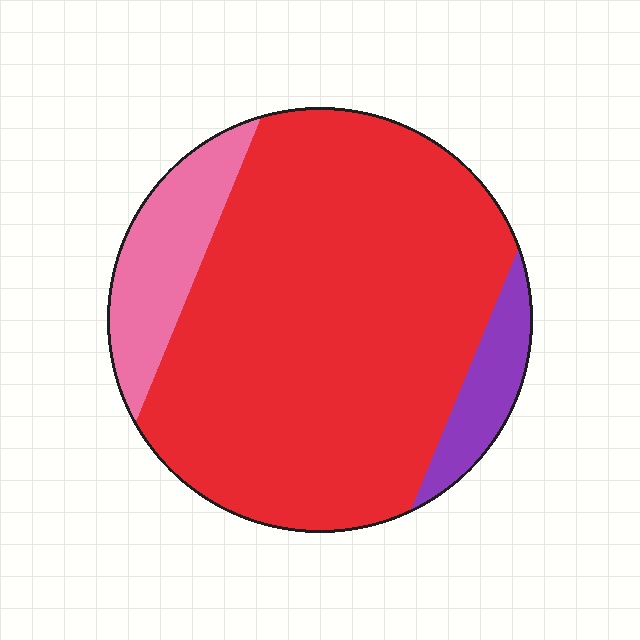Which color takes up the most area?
Red, at roughly 80%.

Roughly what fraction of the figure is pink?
Pink covers about 15% of the figure.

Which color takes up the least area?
Purple, at roughly 10%.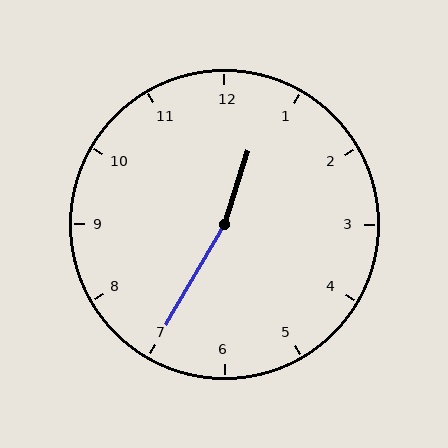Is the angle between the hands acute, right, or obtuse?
It is obtuse.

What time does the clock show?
12:35.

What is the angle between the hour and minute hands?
Approximately 168 degrees.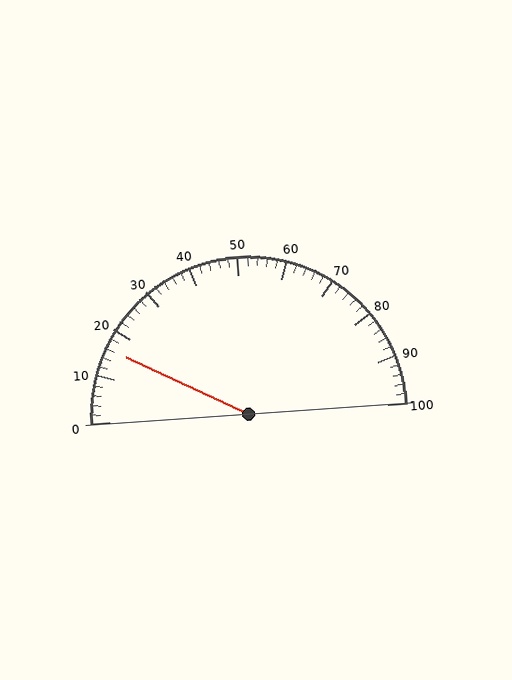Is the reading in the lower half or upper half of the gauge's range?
The reading is in the lower half of the range (0 to 100).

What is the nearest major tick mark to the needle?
The nearest major tick mark is 20.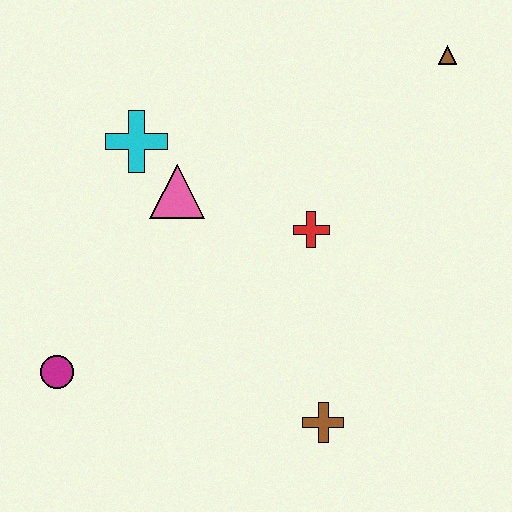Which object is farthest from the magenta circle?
The brown triangle is farthest from the magenta circle.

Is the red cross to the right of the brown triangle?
No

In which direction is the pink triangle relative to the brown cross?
The pink triangle is above the brown cross.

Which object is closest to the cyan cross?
The pink triangle is closest to the cyan cross.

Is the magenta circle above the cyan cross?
No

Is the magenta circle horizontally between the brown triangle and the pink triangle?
No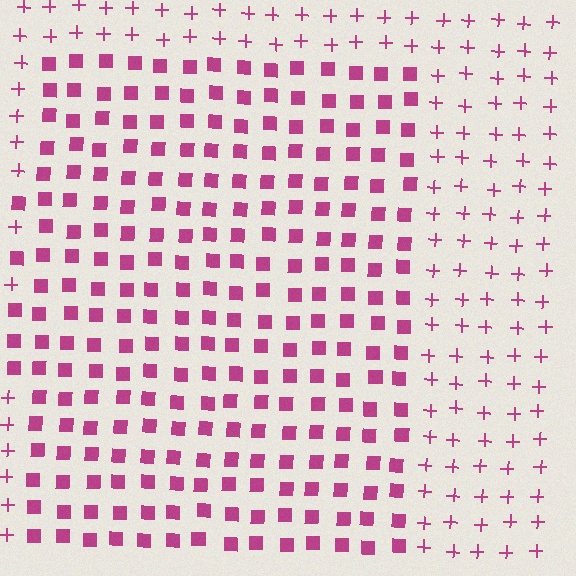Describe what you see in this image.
The image is filled with small magenta elements arranged in a uniform grid. A rectangle-shaped region contains squares, while the surrounding area contains plus signs. The boundary is defined purely by the change in element shape.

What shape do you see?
I see a rectangle.